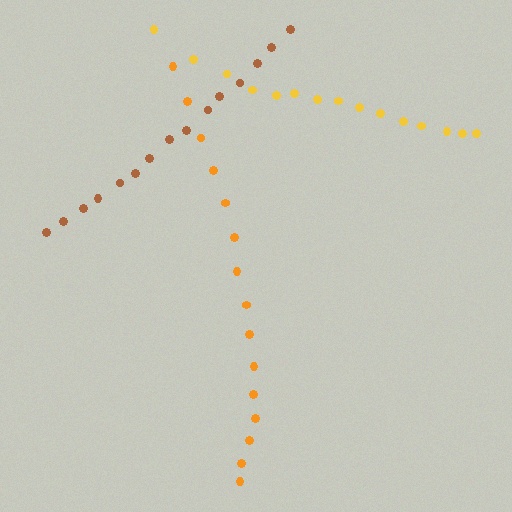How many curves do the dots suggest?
There are 3 distinct paths.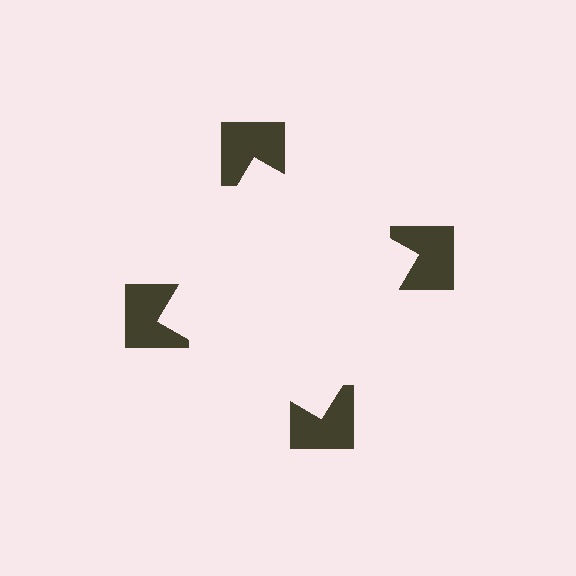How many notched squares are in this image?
There are 4 — one at each vertex of the illusory square.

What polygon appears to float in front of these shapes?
An illusory square — its edges are inferred from the aligned wedge cuts in the notched squares, not physically drawn.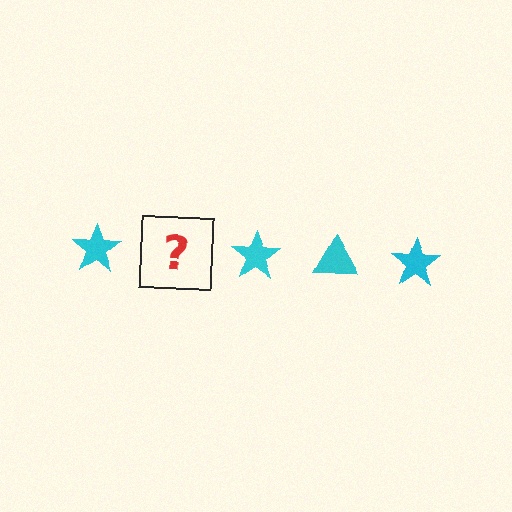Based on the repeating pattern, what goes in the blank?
The blank should be a cyan triangle.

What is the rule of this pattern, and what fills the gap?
The rule is that the pattern cycles through star, triangle shapes in cyan. The gap should be filled with a cyan triangle.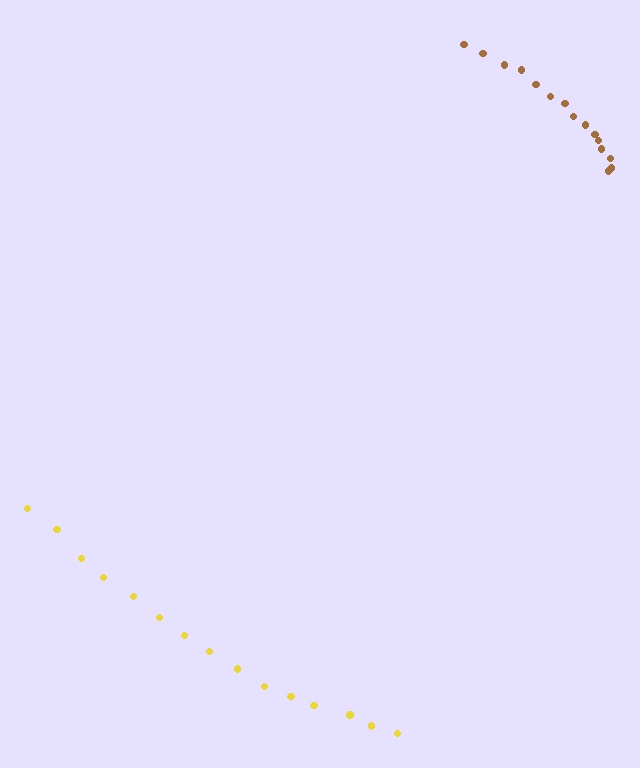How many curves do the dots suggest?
There are 2 distinct paths.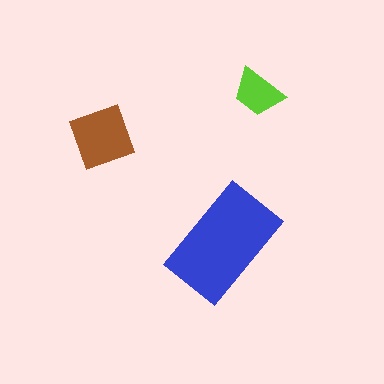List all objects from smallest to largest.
The lime trapezoid, the brown square, the blue rectangle.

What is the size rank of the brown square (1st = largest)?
2nd.